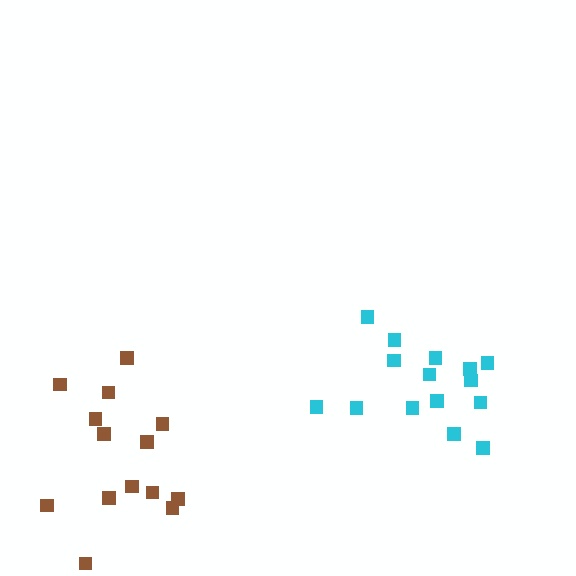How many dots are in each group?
Group 1: 14 dots, Group 2: 15 dots (29 total).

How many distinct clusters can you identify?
There are 2 distinct clusters.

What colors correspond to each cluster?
The clusters are colored: brown, cyan.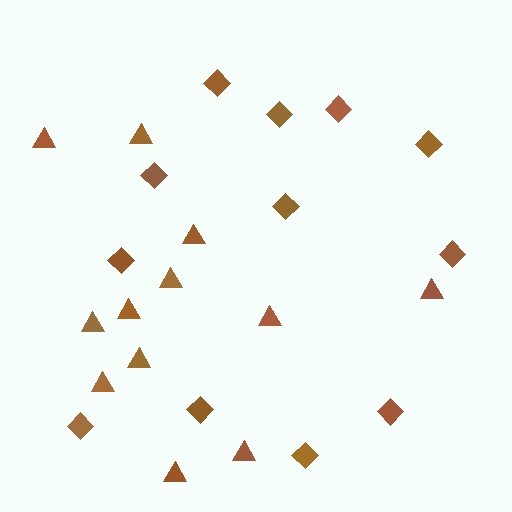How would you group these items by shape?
There are 2 groups: one group of diamonds (12) and one group of triangles (12).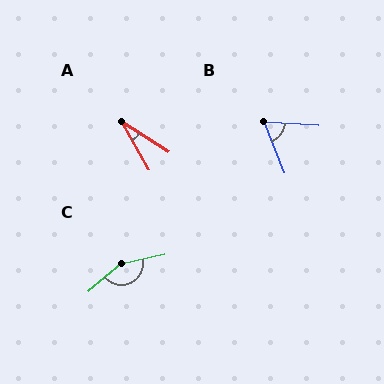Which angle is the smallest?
A, at approximately 28 degrees.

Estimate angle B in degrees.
Approximately 65 degrees.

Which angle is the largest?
C, at approximately 152 degrees.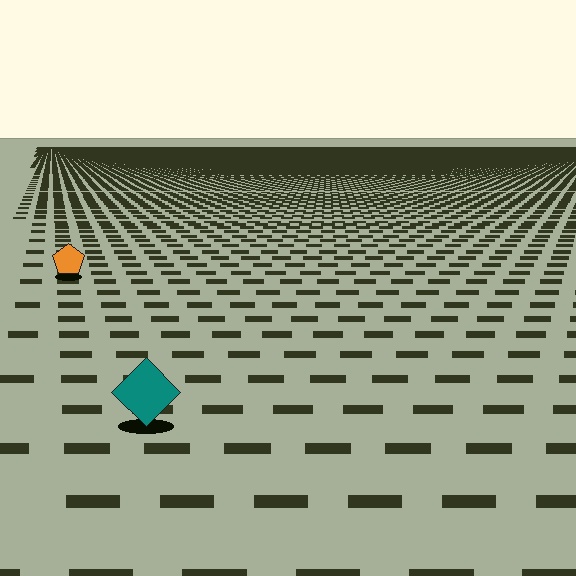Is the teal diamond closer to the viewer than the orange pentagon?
Yes. The teal diamond is closer — you can tell from the texture gradient: the ground texture is coarser near it.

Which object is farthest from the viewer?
The orange pentagon is farthest from the viewer. It appears smaller and the ground texture around it is denser.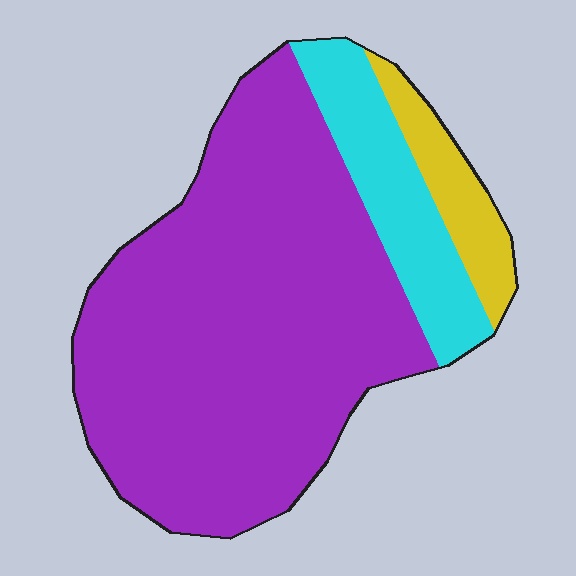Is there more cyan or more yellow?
Cyan.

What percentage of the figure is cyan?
Cyan takes up about one sixth (1/6) of the figure.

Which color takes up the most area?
Purple, at roughly 75%.